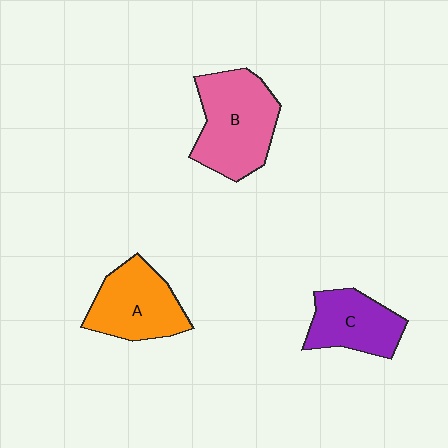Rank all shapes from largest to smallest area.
From largest to smallest: B (pink), A (orange), C (purple).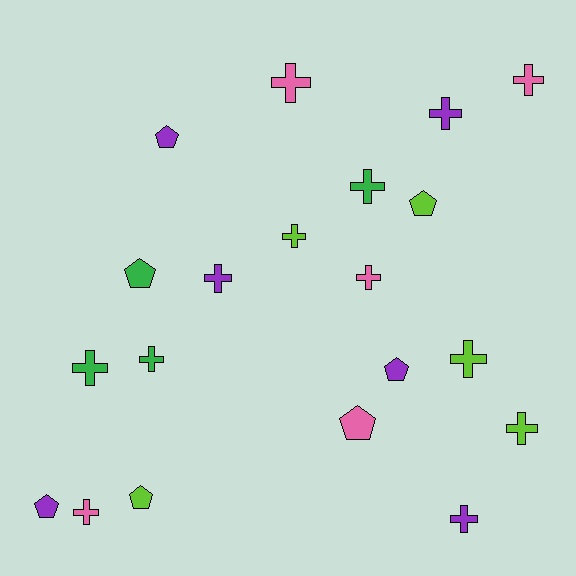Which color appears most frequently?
Purple, with 6 objects.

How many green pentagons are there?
There is 1 green pentagon.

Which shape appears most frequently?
Cross, with 13 objects.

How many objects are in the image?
There are 20 objects.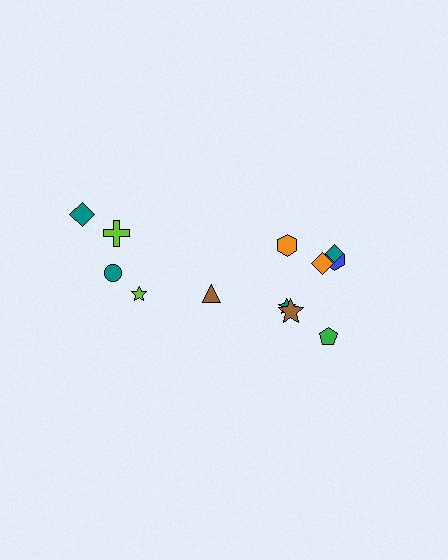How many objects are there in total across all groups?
There are 12 objects.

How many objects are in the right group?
There are 7 objects.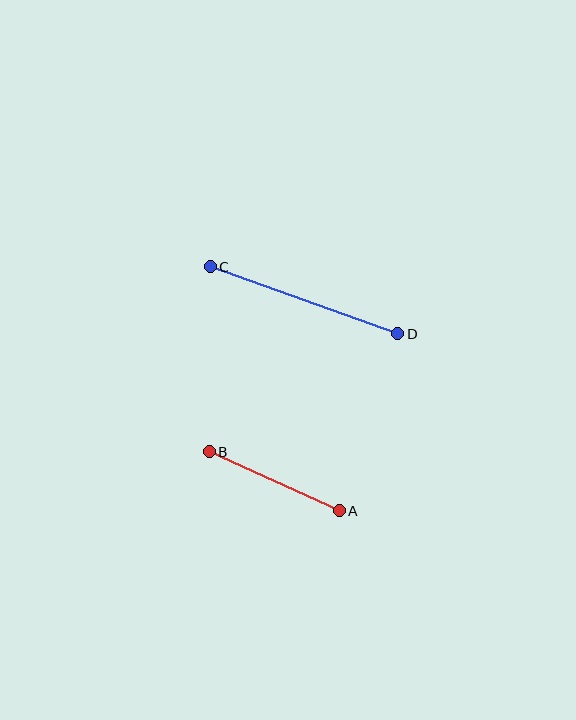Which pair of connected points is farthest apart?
Points C and D are farthest apart.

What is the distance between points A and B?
The distance is approximately 143 pixels.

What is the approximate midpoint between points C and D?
The midpoint is at approximately (304, 300) pixels.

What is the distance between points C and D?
The distance is approximately 199 pixels.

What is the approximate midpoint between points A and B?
The midpoint is at approximately (274, 481) pixels.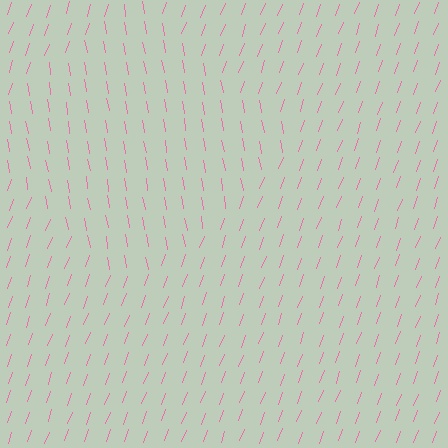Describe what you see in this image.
The image is filled with small pink line segments. A diamond region in the image has lines oriented differently from the surrounding lines, creating a visible texture boundary.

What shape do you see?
I see a diamond.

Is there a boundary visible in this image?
Yes, there is a texture boundary formed by a change in line orientation.